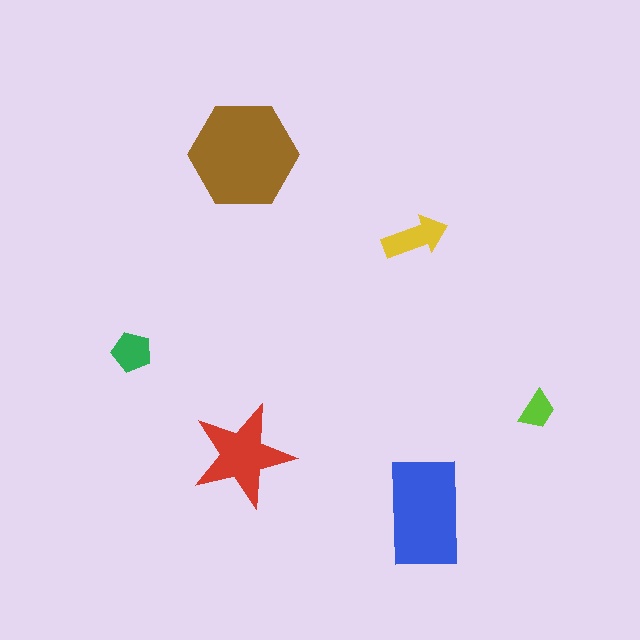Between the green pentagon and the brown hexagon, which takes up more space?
The brown hexagon.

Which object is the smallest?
The lime trapezoid.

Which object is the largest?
The brown hexagon.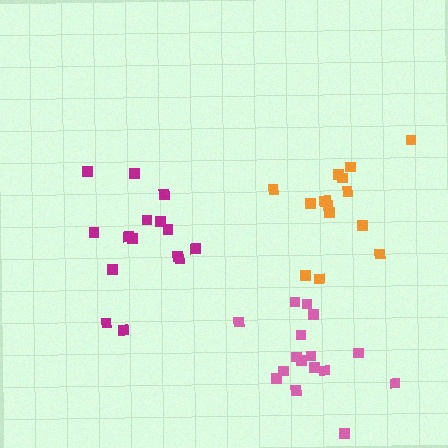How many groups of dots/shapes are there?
There are 3 groups.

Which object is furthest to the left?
The magenta cluster is leftmost.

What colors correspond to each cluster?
The clusters are colored: pink, orange, magenta.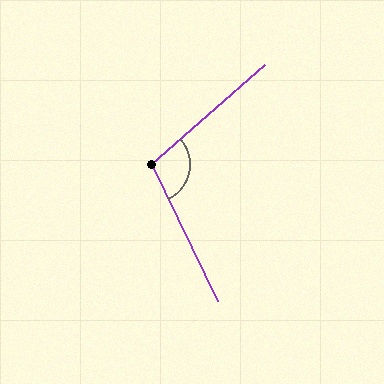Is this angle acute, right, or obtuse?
It is obtuse.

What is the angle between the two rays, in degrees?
Approximately 106 degrees.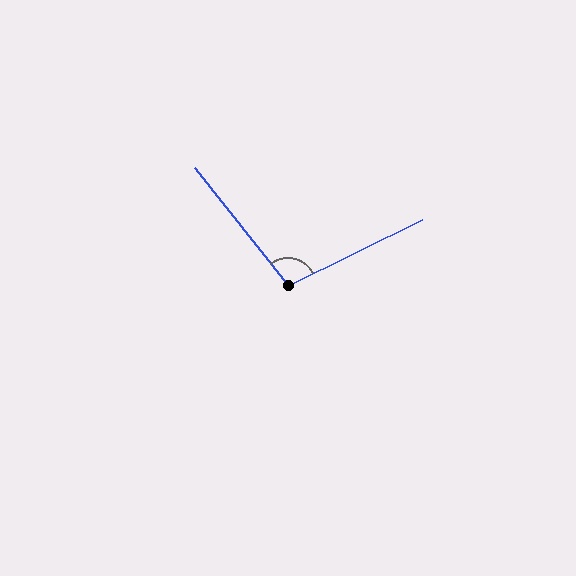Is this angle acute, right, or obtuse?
It is obtuse.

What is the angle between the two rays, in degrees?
Approximately 102 degrees.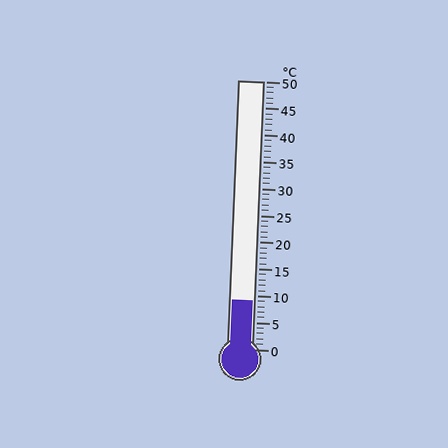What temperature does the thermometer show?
The thermometer shows approximately 9°C.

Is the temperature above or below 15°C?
The temperature is below 15°C.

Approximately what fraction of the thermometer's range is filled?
The thermometer is filled to approximately 20% of its range.